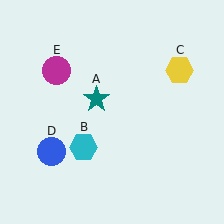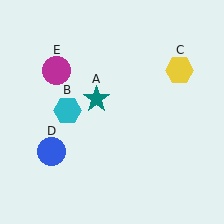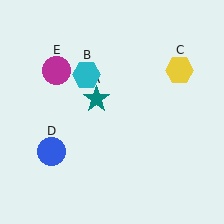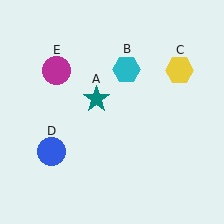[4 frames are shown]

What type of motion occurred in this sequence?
The cyan hexagon (object B) rotated clockwise around the center of the scene.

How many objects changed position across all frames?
1 object changed position: cyan hexagon (object B).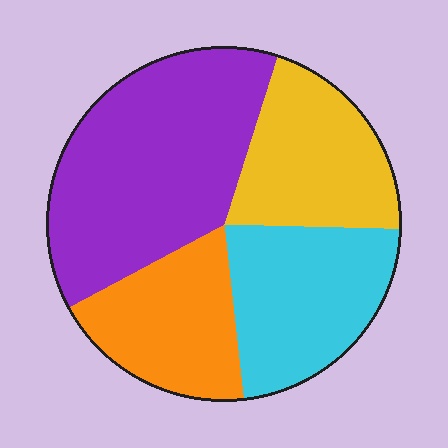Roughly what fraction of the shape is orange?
Orange takes up about one fifth (1/5) of the shape.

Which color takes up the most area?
Purple, at roughly 40%.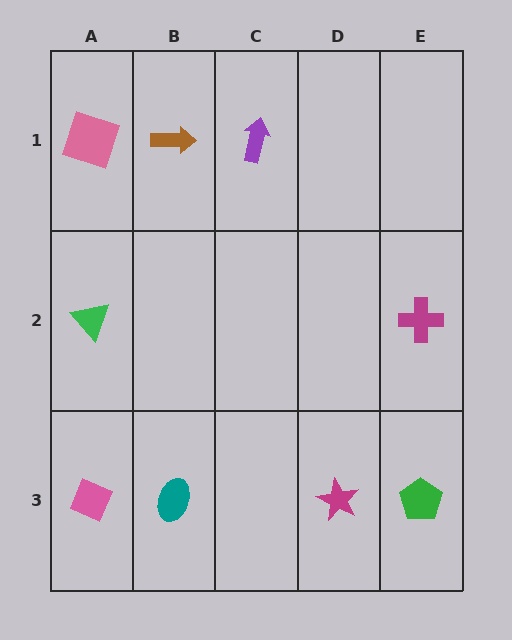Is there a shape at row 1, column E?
No, that cell is empty.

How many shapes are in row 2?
2 shapes.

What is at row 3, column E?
A green pentagon.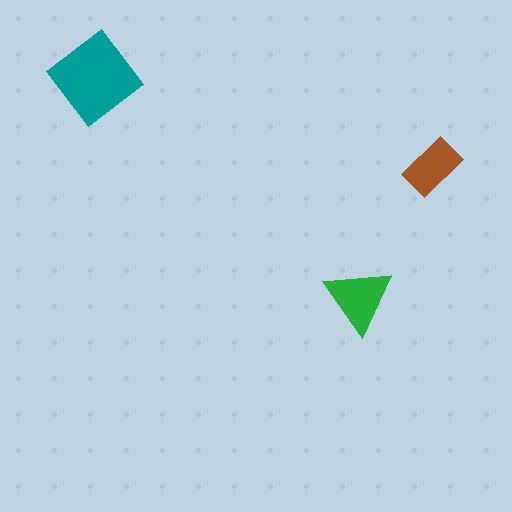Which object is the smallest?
The brown rectangle.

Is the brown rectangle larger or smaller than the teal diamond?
Smaller.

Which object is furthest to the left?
The teal diamond is leftmost.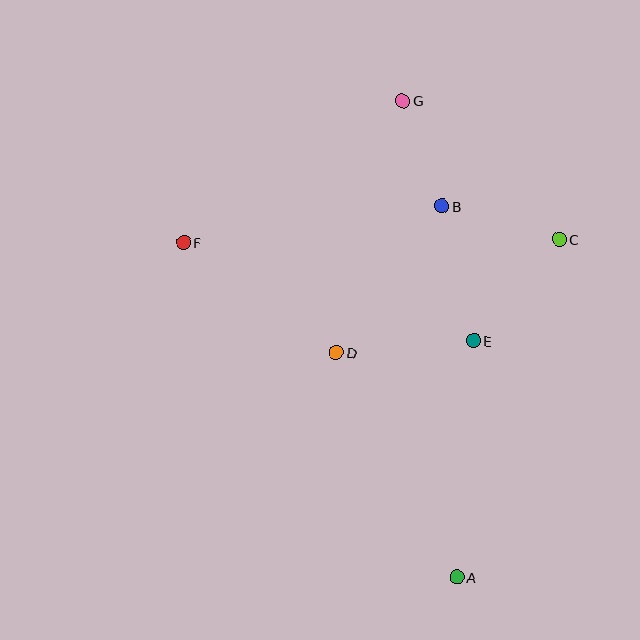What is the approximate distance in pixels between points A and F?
The distance between A and F is approximately 432 pixels.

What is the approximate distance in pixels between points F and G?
The distance between F and G is approximately 261 pixels.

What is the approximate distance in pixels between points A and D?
The distance between A and D is approximately 255 pixels.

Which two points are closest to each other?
Points B and G are closest to each other.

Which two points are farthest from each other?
Points A and G are farthest from each other.